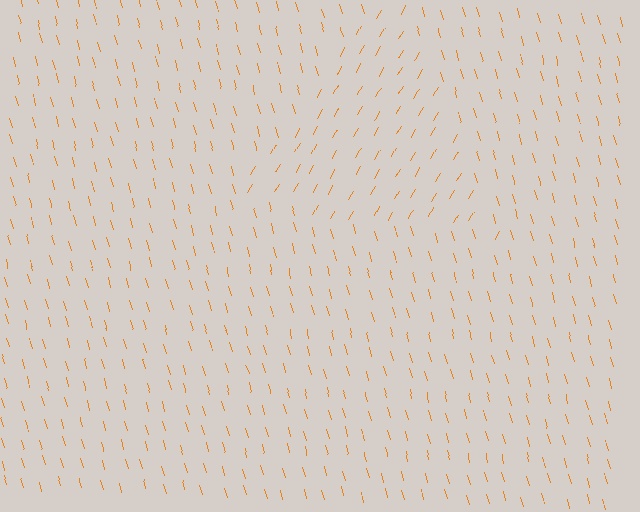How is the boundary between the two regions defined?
The boundary is defined purely by a change in line orientation (approximately 45 degrees difference). All lines are the same color and thickness.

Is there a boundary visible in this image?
Yes, there is a texture boundary formed by a change in line orientation.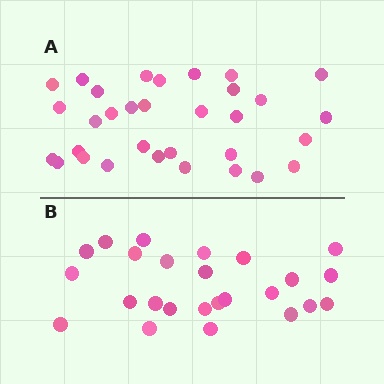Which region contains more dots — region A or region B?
Region A (the top region) has more dots.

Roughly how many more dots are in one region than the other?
Region A has roughly 8 or so more dots than region B.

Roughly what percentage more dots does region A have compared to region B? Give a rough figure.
About 30% more.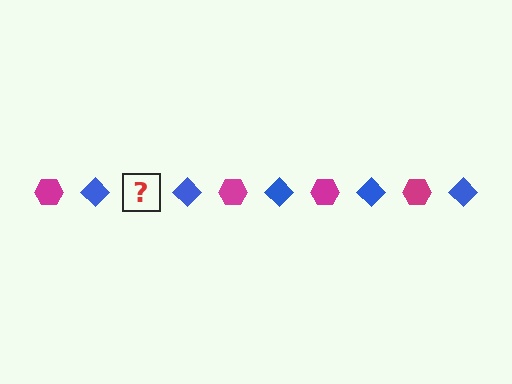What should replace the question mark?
The question mark should be replaced with a magenta hexagon.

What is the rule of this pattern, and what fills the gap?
The rule is that the pattern alternates between magenta hexagon and blue diamond. The gap should be filled with a magenta hexagon.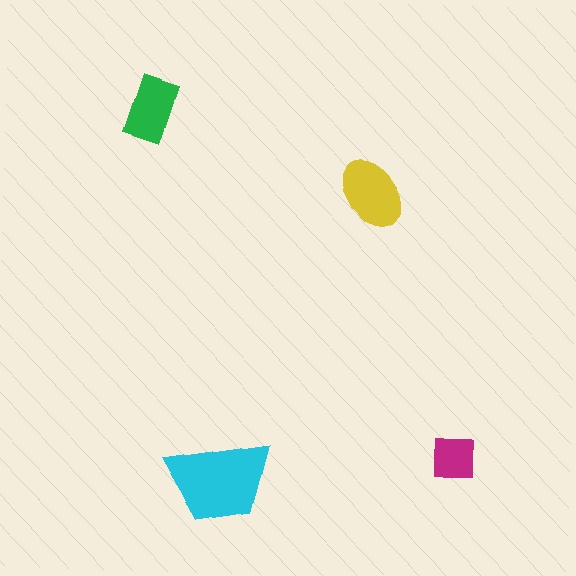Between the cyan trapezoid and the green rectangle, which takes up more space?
The cyan trapezoid.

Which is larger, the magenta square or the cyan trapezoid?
The cyan trapezoid.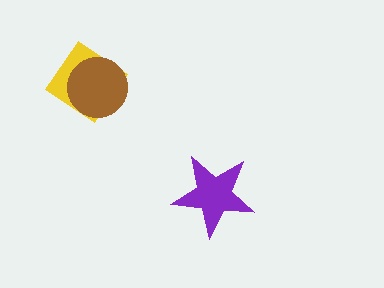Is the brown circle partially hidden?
No, no other shape covers it.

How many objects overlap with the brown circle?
1 object overlaps with the brown circle.